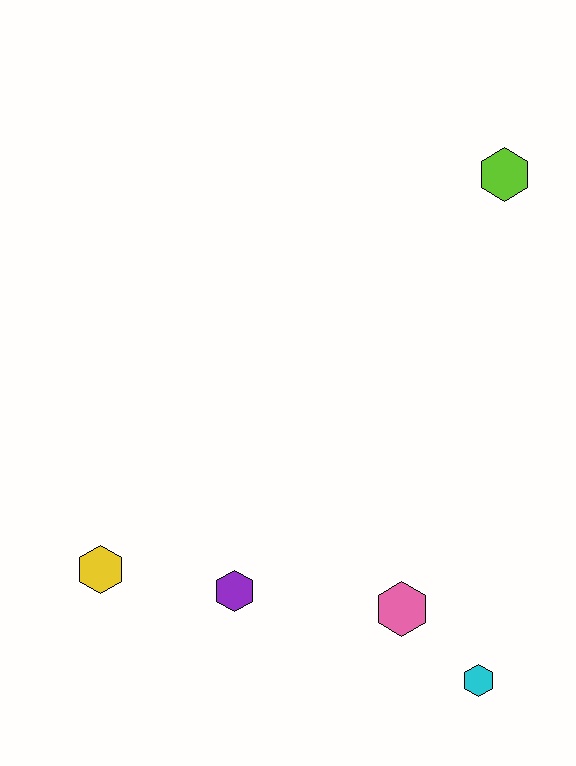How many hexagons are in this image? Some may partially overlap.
There are 5 hexagons.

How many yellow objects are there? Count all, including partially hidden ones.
There is 1 yellow object.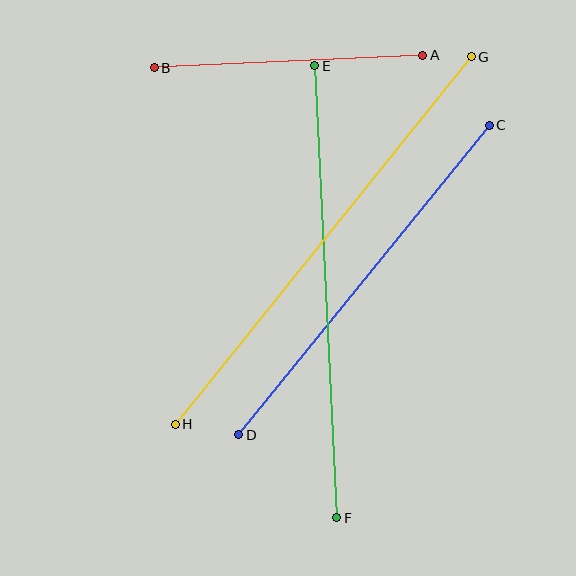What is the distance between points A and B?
The distance is approximately 269 pixels.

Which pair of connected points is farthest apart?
Points G and H are farthest apart.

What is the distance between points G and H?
The distance is approximately 472 pixels.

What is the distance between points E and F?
The distance is approximately 453 pixels.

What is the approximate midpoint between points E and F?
The midpoint is at approximately (326, 292) pixels.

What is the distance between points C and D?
The distance is approximately 398 pixels.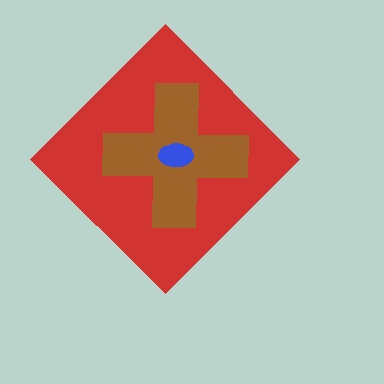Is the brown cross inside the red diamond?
Yes.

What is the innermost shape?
The blue ellipse.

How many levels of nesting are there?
3.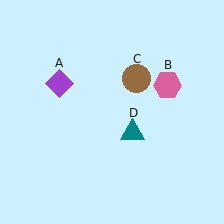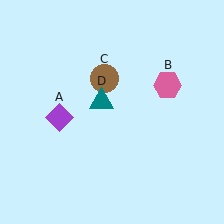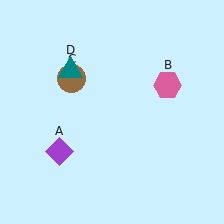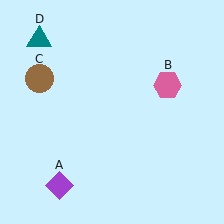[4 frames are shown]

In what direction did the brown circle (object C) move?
The brown circle (object C) moved left.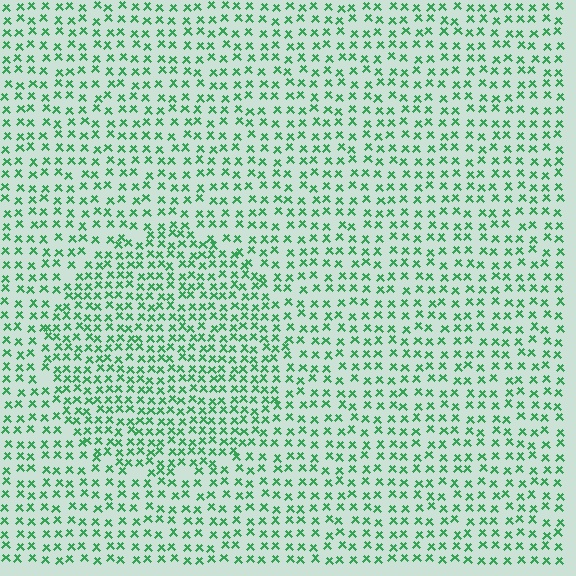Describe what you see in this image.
The image contains small green elements arranged at two different densities. A circle-shaped region is visible where the elements are more densely packed than the surrounding area.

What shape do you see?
I see a circle.